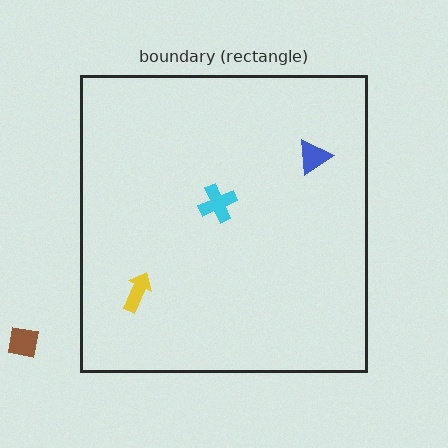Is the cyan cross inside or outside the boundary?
Inside.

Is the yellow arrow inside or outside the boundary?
Inside.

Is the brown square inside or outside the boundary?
Outside.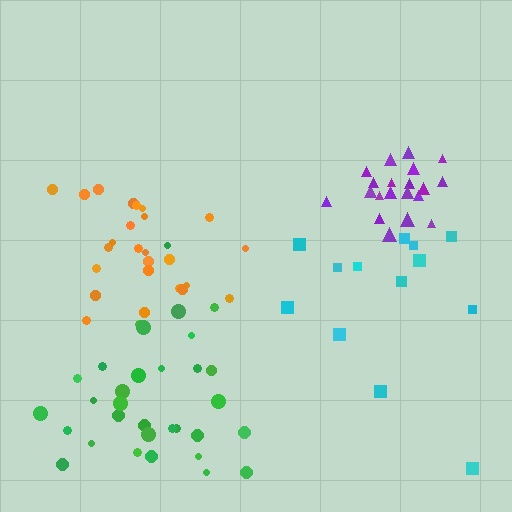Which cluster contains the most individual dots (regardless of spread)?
Green (32).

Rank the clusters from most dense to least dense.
purple, orange, green, cyan.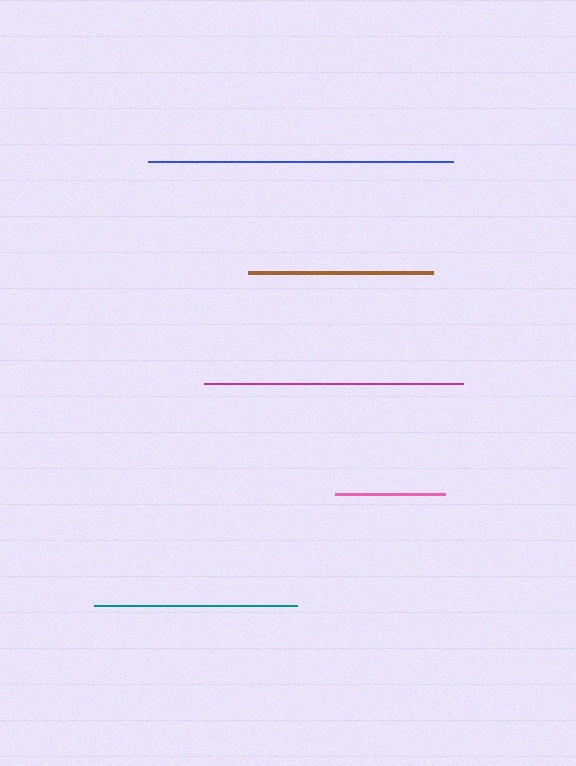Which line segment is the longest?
The blue line is the longest at approximately 306 pixels.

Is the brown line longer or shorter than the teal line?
The teal line is longer than the brown line.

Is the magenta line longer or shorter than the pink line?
The magenta line is longer than the pink line.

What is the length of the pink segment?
The pink segment is approximately 110 pixels long.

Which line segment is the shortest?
The pink line is the shortest at approximately 110 pixels.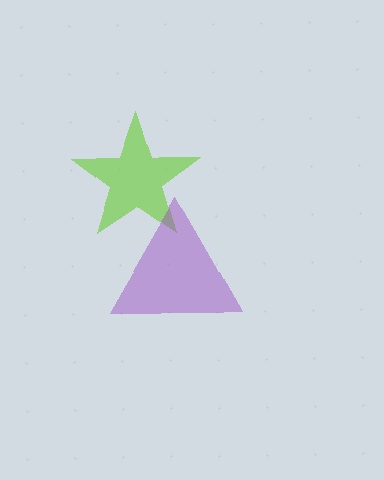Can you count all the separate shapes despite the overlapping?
Yes, there are 2 separate shapes.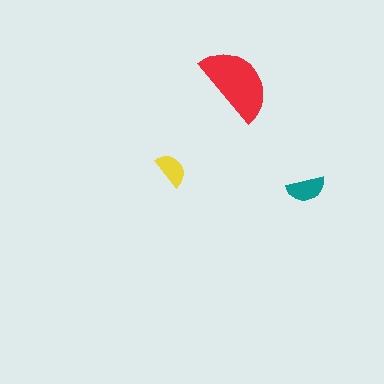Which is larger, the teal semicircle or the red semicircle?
The red one.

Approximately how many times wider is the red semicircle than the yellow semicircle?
About 2 times wider.